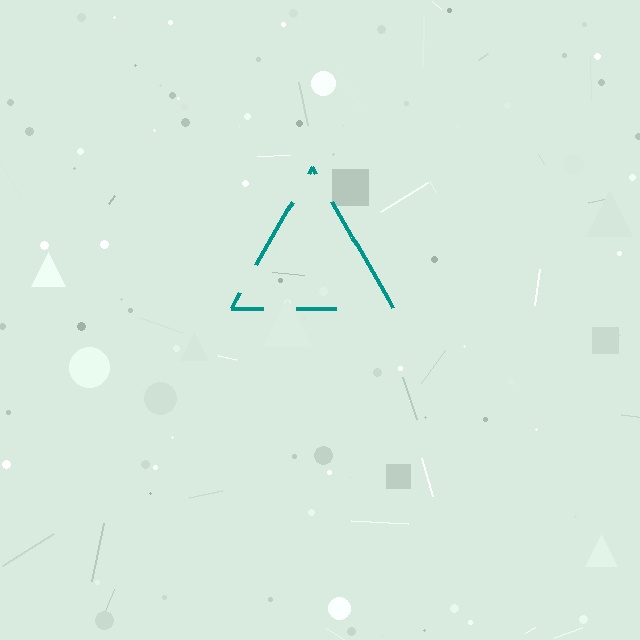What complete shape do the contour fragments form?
The contour fragments form a triangle.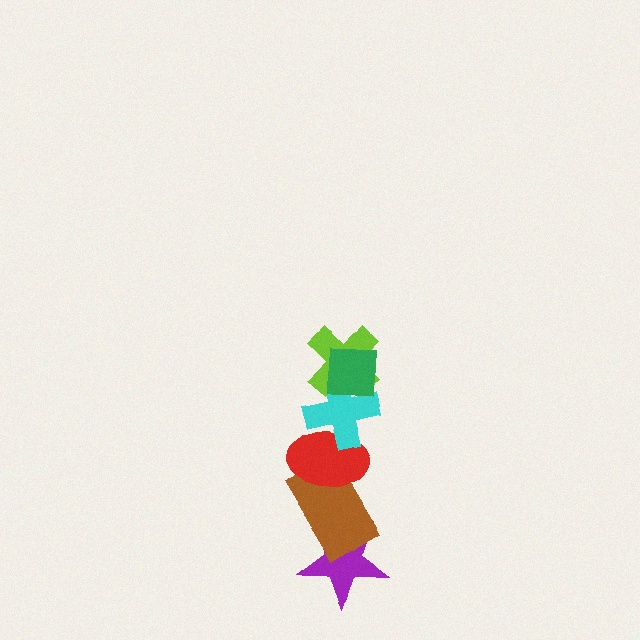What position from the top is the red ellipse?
The red ellipse is 4th from the top.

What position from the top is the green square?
The green square is 1st from the top.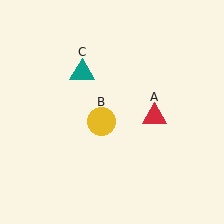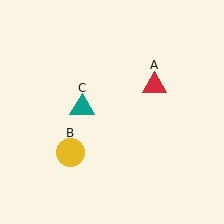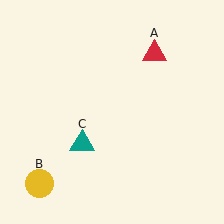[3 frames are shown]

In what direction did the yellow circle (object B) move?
The yellow circle (object B) moved down and to the left.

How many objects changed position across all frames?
3 objects changed position: red triangle (object A), yellow circle (object B), teal triangle (object C).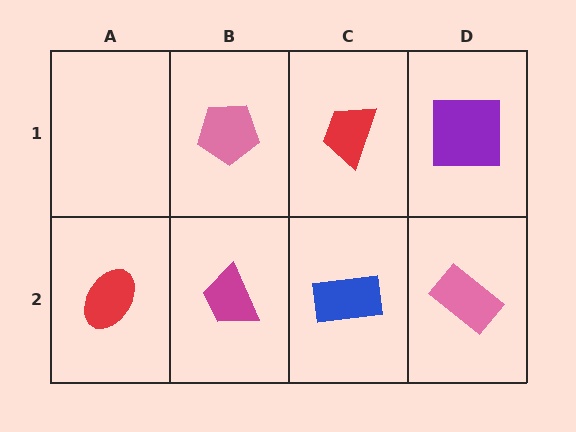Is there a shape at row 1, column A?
No, that cell is empty.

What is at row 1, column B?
A pink pentagon.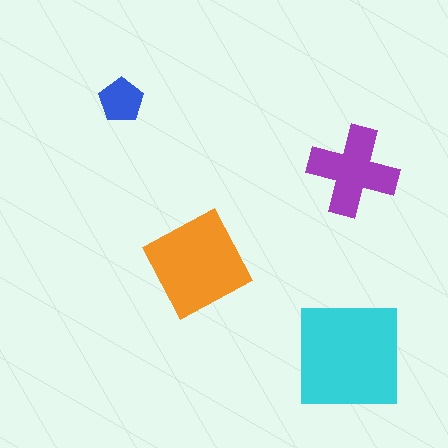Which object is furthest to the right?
The purple cross is rightmost.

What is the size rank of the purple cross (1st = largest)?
3rd.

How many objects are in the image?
There are 4 objects in the image.